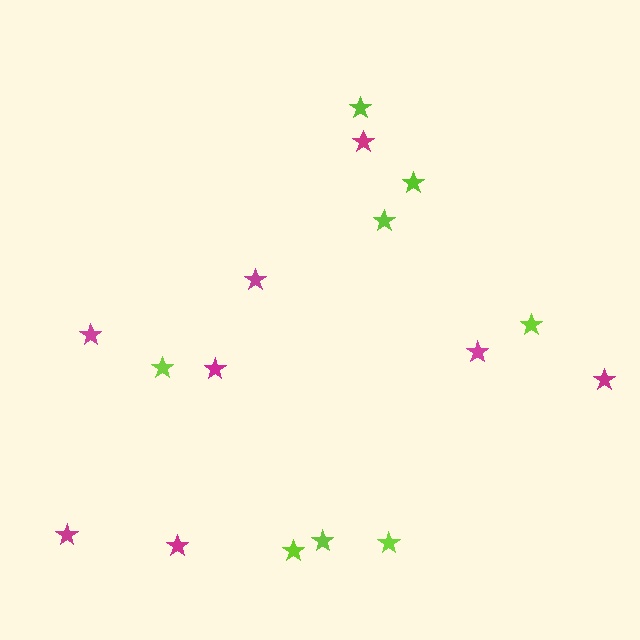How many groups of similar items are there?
There are 2 groups: one group of lime stars (8) and one group of magenta stars (8).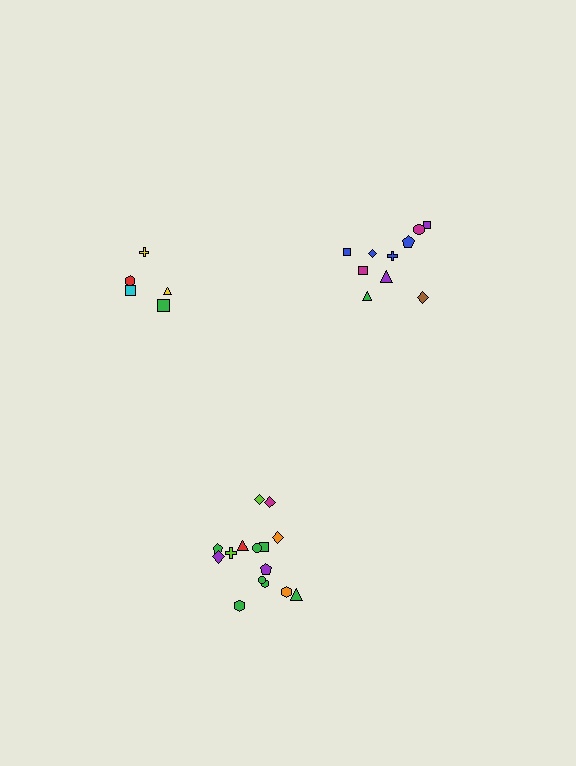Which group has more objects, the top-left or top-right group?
The top-right group.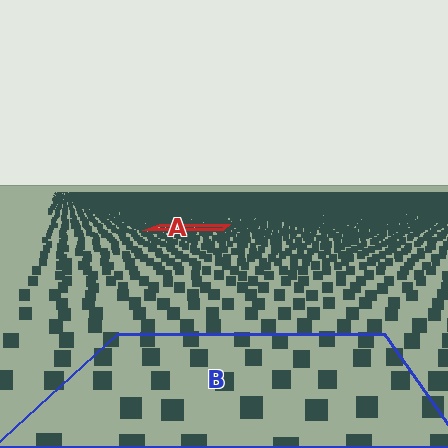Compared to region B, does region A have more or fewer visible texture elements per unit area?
Region A has more texture elements per unit area — they are packed more densely because it is farther away.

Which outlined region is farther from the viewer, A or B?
Region A is farther from the viewer — the texture elements inside it appear smaller and more densely packed.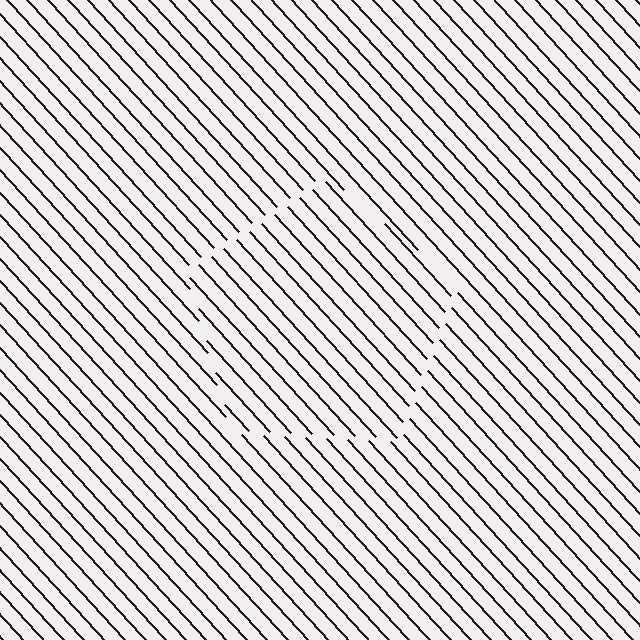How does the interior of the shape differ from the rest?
The interior of the shape contains the same grating, shifted by half a period — the contour is defined by the phase discontinuity where line-ends from the inner and outer gratings abut.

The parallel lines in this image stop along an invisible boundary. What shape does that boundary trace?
An illusory pentagon. The interior of the shape contains the same grating, shifted by half a period — the contour is defined by the phase discontinuity where line-ends from the inner and outer gratings abut.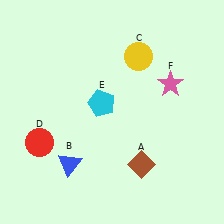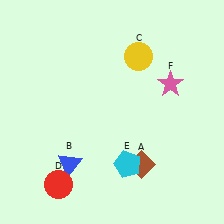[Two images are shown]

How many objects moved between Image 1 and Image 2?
2 objects moved between the two images.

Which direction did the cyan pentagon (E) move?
The cyan pentagon (E) moved down.